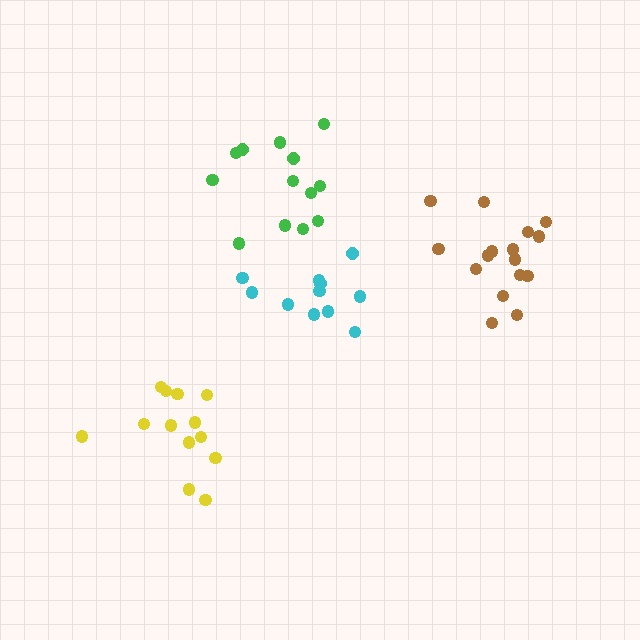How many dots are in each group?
Group 1: 13 dots, Group 2: 16 dots, Group 3: 13 dots, Group 4: 11 dots (53 total).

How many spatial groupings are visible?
There are 4 spatial groupings.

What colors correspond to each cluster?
The clusters are colored: yellow, brown, green, cyan.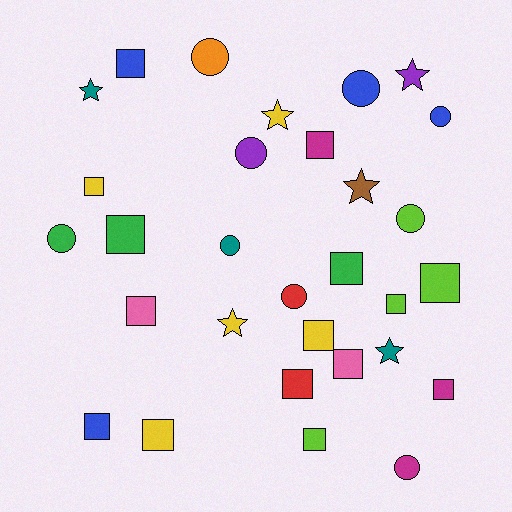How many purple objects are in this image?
There are 2 purple objects.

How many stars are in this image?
There are 6 stars.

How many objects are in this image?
There are 30 objects.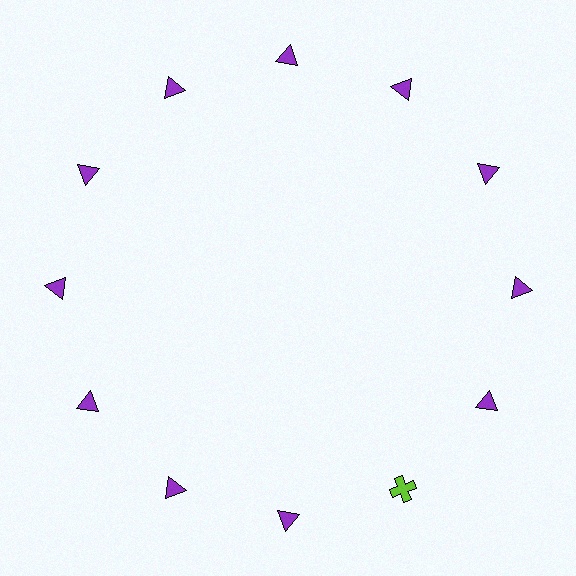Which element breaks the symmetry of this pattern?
The lime cross at roughly the 5 o'clock position breaks the symmetry. All other shapes are purple triangles.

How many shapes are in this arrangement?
There are 12 shapes arranged in a ring pattern.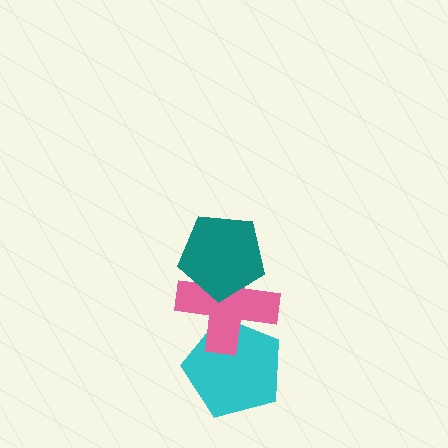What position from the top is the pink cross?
The pink cross is 2nd from the top.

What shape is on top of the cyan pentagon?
The pink cross is on top of the cyan pentagon.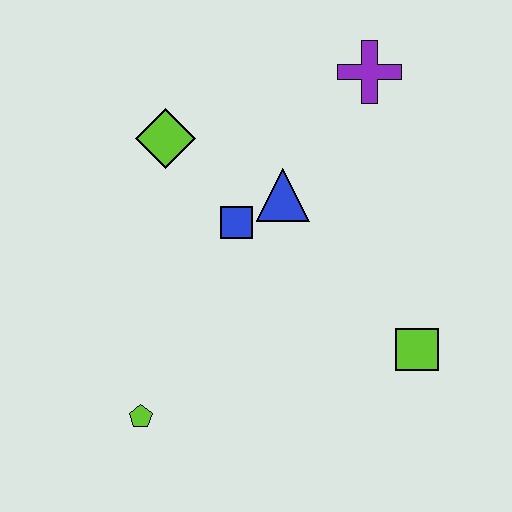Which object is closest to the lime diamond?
The blue square is closest to the lime diamond.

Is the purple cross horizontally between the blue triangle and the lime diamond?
No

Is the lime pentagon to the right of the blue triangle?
No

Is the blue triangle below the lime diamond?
Yes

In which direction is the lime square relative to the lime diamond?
The lime square is to the right of the lime diamond.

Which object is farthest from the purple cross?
The lime pentagon is farthest from the purple cross.